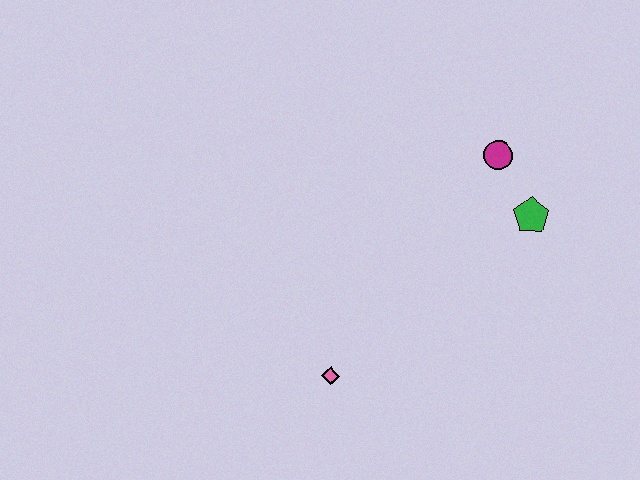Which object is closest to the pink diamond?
The green pentagon is closest to the pink diamond.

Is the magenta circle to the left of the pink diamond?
No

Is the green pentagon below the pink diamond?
No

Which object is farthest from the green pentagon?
The pink diamond is farthest from the green pentagon.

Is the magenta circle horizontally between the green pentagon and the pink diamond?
Yes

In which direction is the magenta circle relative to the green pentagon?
The magenta circle is above the green pentagon.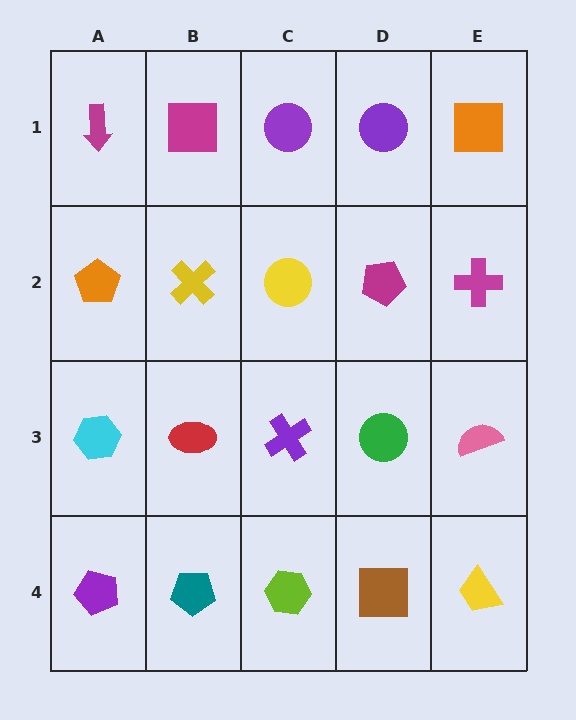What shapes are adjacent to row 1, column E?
A magenta cross (row 2, column E), a purple circle (row 1, column D).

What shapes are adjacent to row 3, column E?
A magenta cross (row 2, column E), a yellow trapezoid (row 4, column E), a green circle (row 3, column D).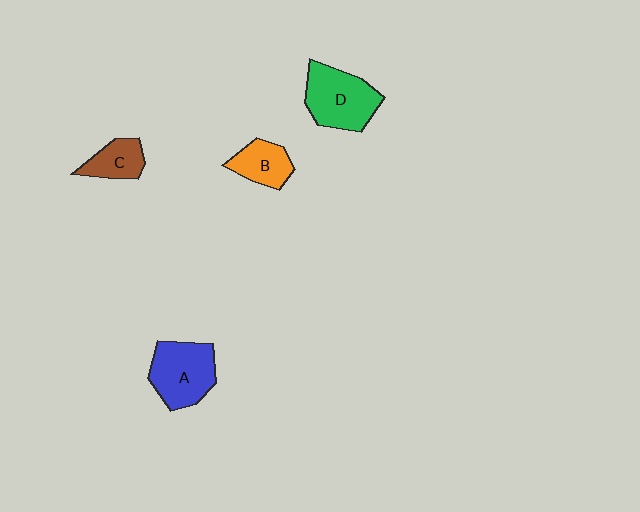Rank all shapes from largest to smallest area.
From largest to smallest: D (green), A (blue), B (orange), C (brown).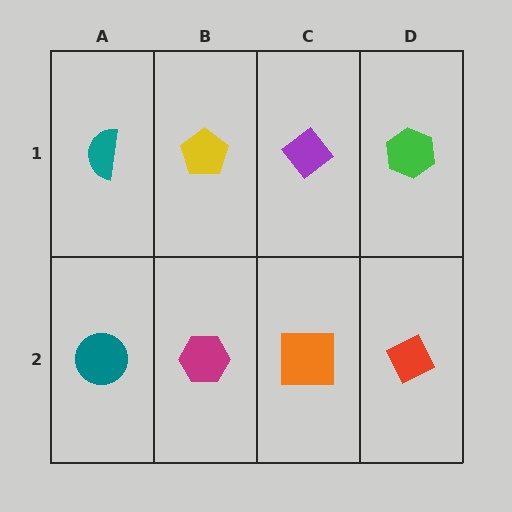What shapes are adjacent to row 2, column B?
A yellow pentagon (row 1, column B), a teal circle (row 2, column A), an orange square (row 2, column C).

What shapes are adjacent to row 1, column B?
A magenta hexagon (row 2, column B), a teal semicircle (row 1, column A), a purple diamond (row 1, column C).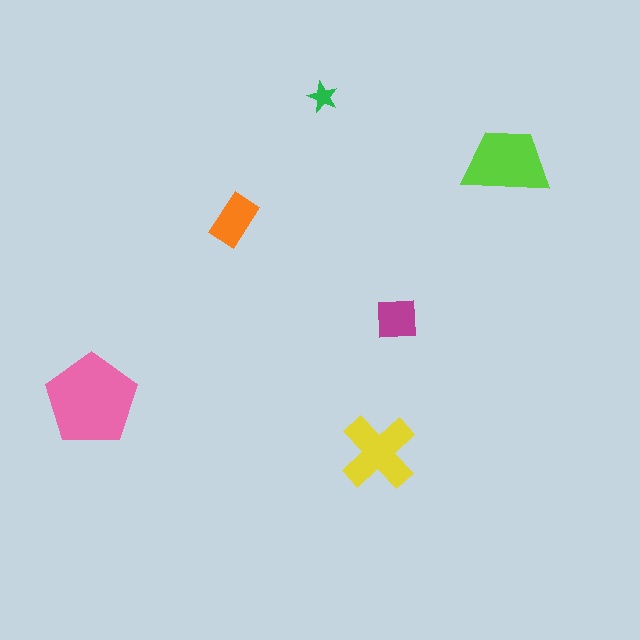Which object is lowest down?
The yellow cross is bottommost.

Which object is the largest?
The pink pentagon.